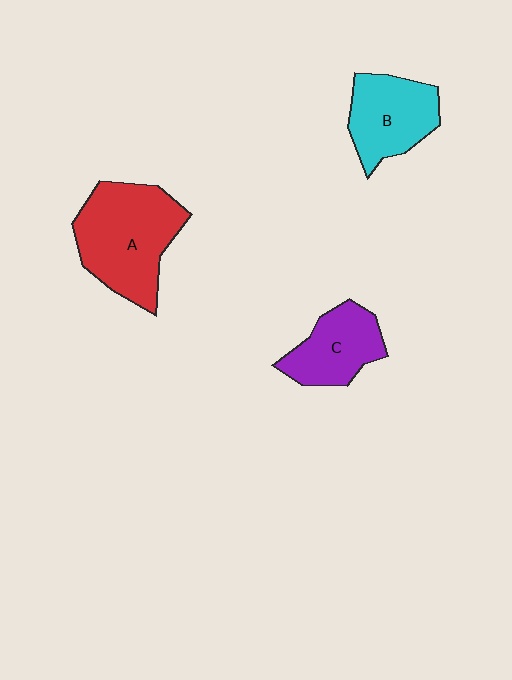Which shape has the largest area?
Shape A (red).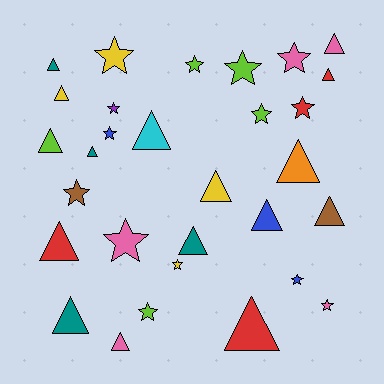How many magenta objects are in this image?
There are no magenta objects.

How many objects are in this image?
There are 30 objects.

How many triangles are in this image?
There are 16 triangles.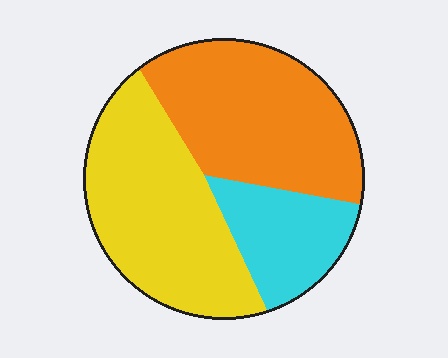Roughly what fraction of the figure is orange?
Orange covers around 40% of the figure.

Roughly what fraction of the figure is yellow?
Yellow covers about 40% of the figure.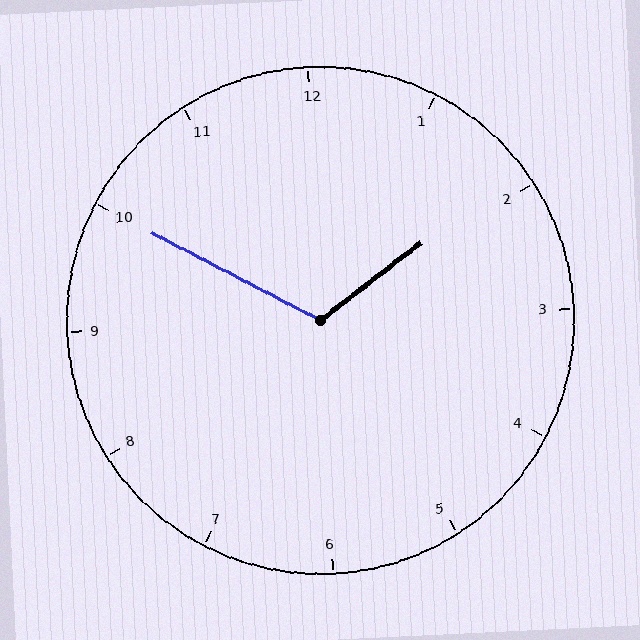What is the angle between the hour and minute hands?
Approximately 115 degrees.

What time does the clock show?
1:50.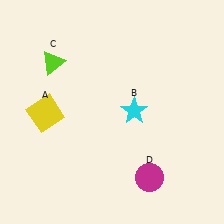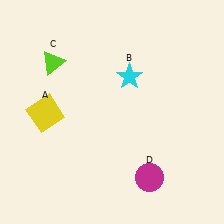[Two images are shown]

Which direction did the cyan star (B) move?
The cyan star (B) moved up.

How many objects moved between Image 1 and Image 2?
1 object moved between the two images.